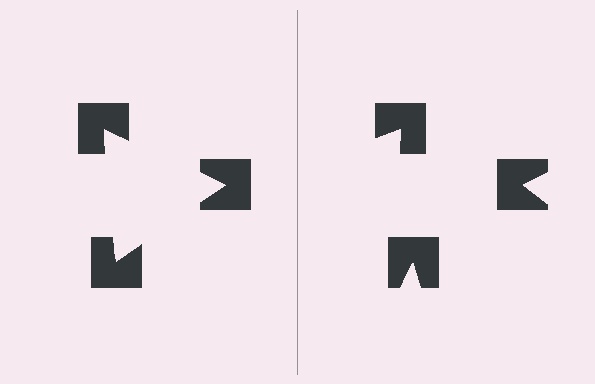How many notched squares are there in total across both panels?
6 — 3 on each side.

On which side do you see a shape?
An illusory triangle appears on the left side. On the right side the wedge cuts are rotated, so no coherent shape forms.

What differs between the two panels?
The notched squares are positioned identically on both sides; only the wedge orientations differ. On the left they align to a triangle; on the right they are misaligned.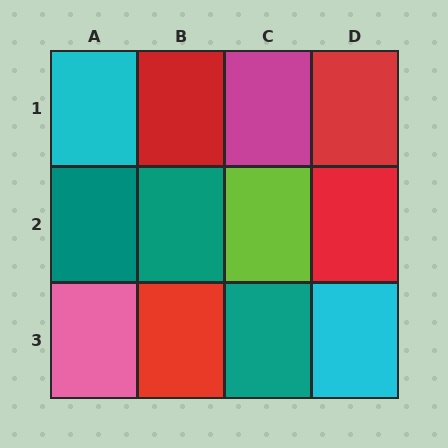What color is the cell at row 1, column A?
Cyan.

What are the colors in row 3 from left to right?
Pink, red, teal, cyan.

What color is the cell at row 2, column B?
Teal.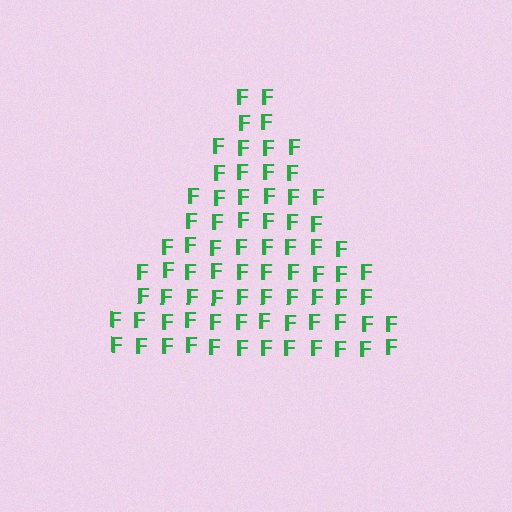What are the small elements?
The small elements are letter F's.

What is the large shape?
The large shape is a triangle.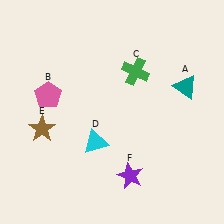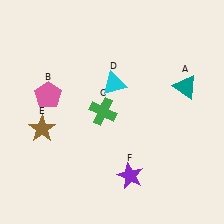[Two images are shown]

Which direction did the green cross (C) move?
The green cross (C) moved down.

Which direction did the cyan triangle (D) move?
The cyan triangle (D) moved up.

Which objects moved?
The objects that moved are: the green cross (C), the cyan triangle (D).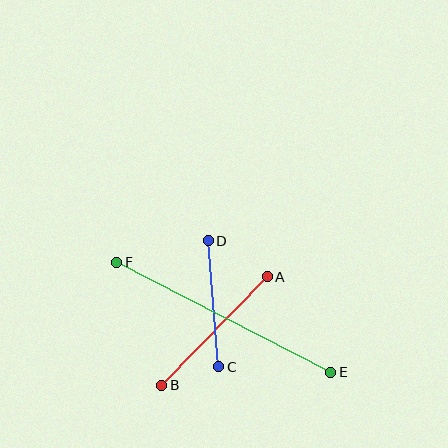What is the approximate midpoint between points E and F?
The midpoint is at approximately (224, 317) pixels.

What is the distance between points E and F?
The distance is approximately 241 pixels.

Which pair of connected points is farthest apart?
Points E and F are farthest apart.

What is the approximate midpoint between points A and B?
The midpoint is at approximately (215, 331) pixels.